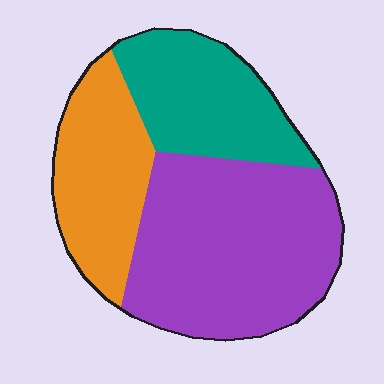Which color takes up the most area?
Purple, at roughly 50%.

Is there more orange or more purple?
Purple.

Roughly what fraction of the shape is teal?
Teal covers around 25% of the shape.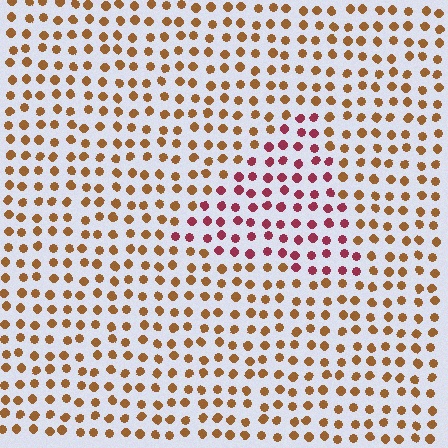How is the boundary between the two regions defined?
The boundary is defined purely by a slight shift in hue (about 46 degrees). Spacing, size, and orientation are identical on both sides.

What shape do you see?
I see a triangle.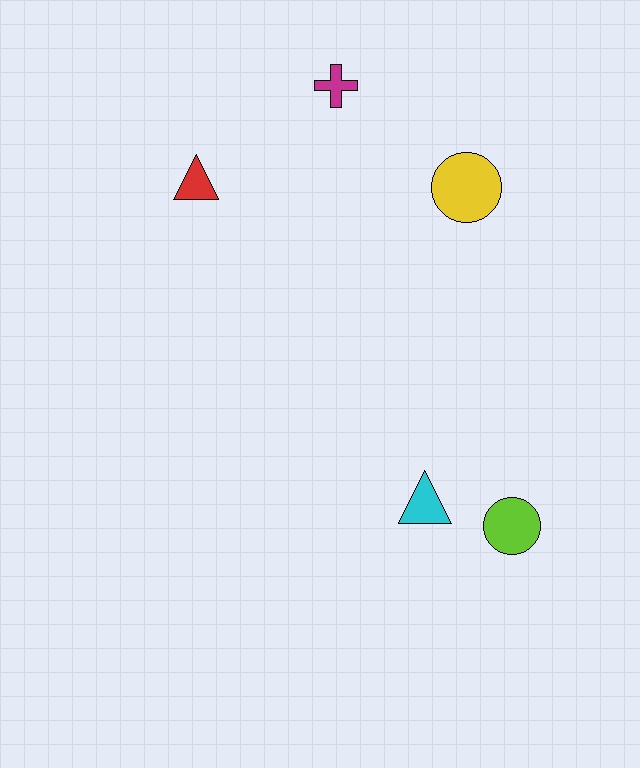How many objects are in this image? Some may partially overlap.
There are 5 objects.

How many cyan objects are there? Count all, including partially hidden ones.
There is 1 cyan object.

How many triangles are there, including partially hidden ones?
There are 2 triangles.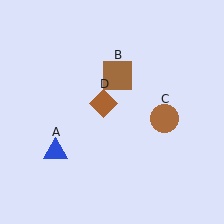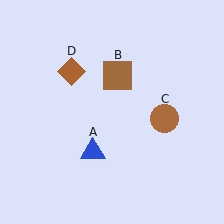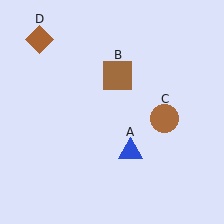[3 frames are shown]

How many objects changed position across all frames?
2 objects changed position: blue triangle (object A), brown diamond (object D).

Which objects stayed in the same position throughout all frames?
Brown square (object B) and brown circle (object C) remained stationary.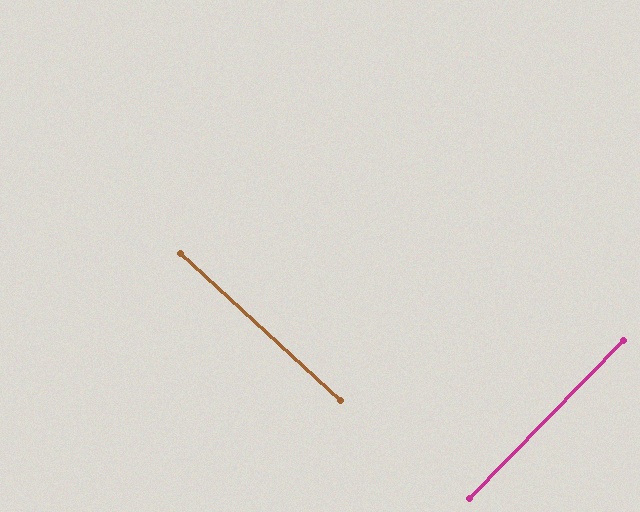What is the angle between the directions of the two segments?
Approximately 88 degrees.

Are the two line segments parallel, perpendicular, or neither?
Perpendicular — they meet at approximately 88°.